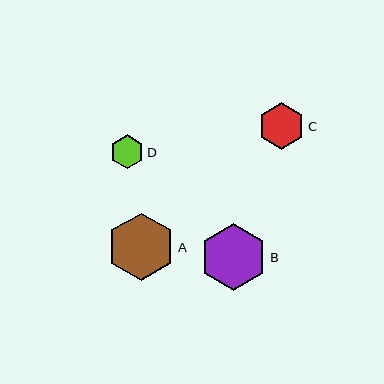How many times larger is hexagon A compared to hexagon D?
Hexagon A is approximately 2.0 times the size of hexagon D.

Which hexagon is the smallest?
Hexagon D is the smallest with a size of approximately 34 pixels.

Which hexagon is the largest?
Hexagon A is the largest with a size of approximately 68 pixels.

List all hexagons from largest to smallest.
From largest to smallest: A, B, C, D.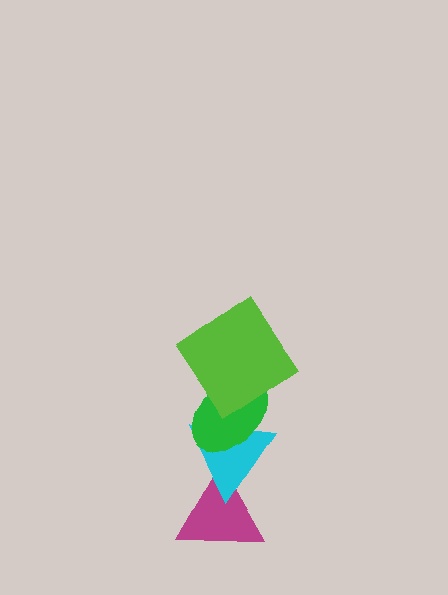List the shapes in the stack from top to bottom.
From top to bottom: the lime diamond, the green ellipse, the cyan triangle, the magenta triangle.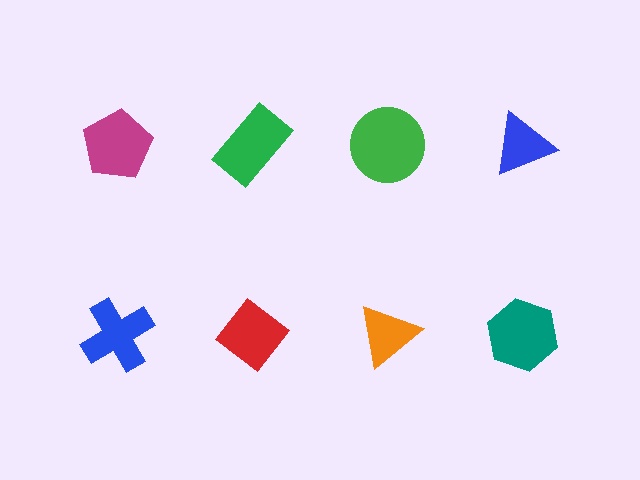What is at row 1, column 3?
A green circle.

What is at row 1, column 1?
A magenta pentagon.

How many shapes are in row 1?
4 shapes.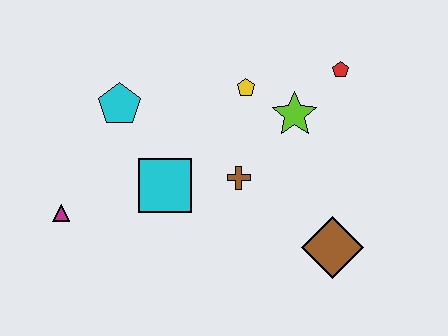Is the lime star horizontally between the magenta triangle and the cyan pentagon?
No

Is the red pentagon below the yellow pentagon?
No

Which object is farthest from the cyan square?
The red pentagon is farthest from the cyan square.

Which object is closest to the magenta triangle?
The cyan square is closest to the magenta triangle.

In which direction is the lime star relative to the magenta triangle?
The lime star is to the right of the magenta triangle.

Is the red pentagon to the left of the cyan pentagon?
No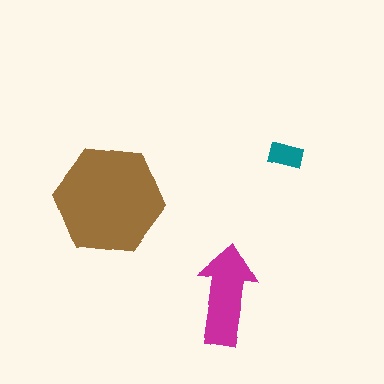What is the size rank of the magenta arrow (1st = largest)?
2nd.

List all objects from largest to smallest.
The brown hexagon, the magenta arrow, the teal rectangle.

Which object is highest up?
The teal rectangle is topmost.